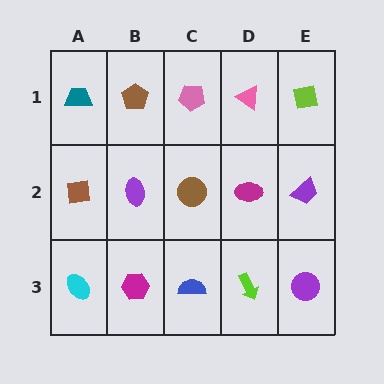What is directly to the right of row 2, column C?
A magenta ellipse.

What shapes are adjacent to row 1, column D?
A magenta ellipse (row 2, column D), a pink pentagon (row 1, column C), a lime square (row 1, column E).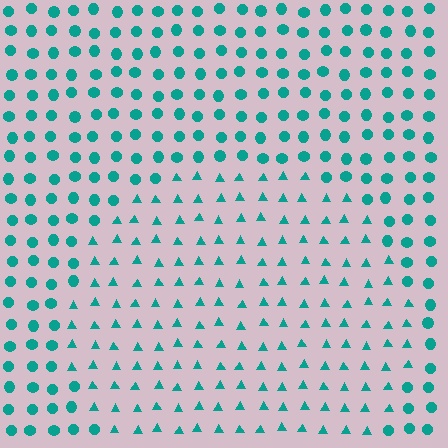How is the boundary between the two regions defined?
The boundary is defined by a change in element shape: triangles inside vs. circles outside. All elements share the same color and spacing.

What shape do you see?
I see a circle.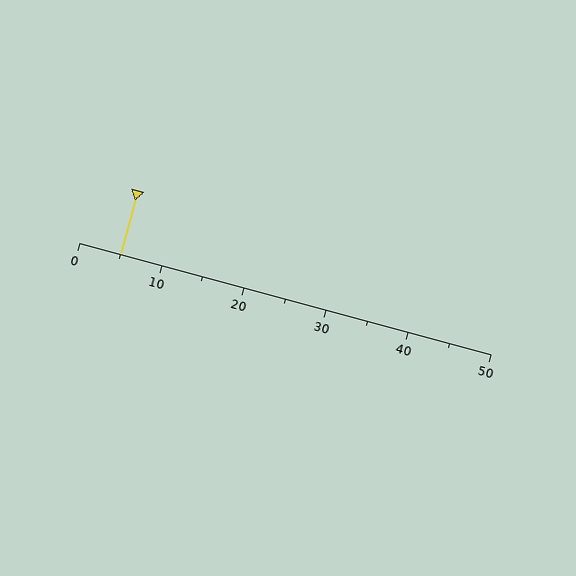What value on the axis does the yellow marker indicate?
The marker indicates approximately 5.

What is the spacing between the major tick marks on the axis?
The major ticks are spaced 10 apart.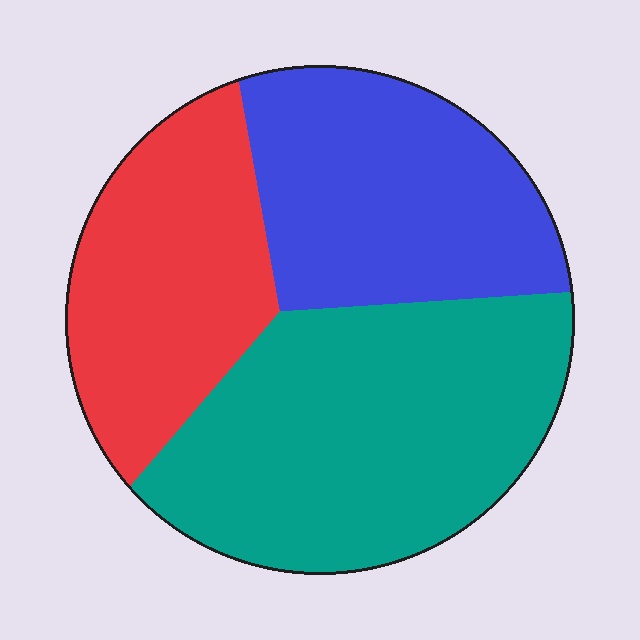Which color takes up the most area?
Teal, at roughly 45%.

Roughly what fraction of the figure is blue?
Blue covers 30% of the figure.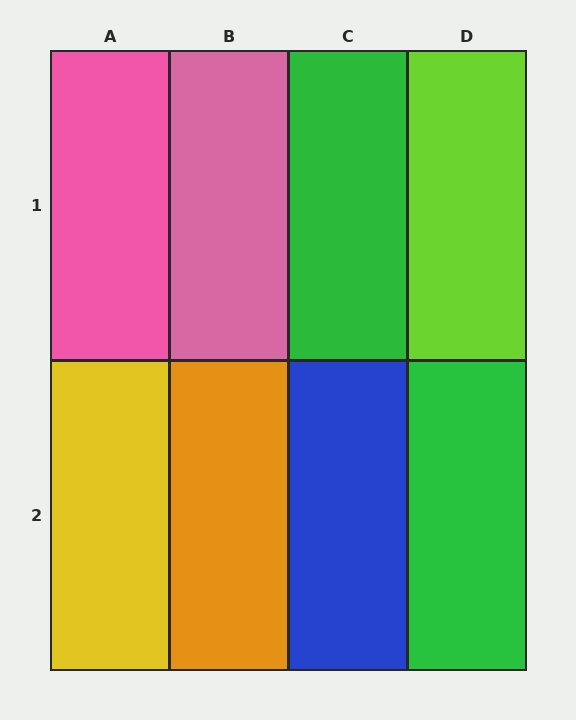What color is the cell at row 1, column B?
Pink.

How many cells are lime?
1 cell is lime.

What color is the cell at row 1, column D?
Lime.